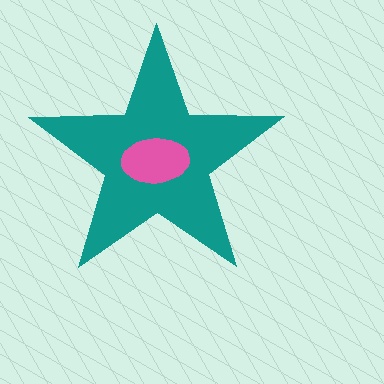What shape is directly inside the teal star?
The pink ellipse.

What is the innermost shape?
The pink ellipse.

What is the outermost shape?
The teal star.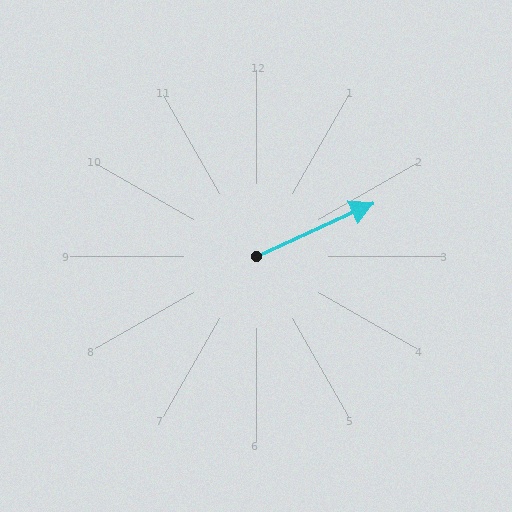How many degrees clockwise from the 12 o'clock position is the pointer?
Approximately 65 degrees.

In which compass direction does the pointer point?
Northeast.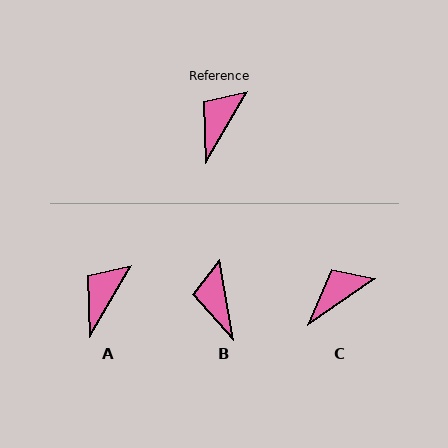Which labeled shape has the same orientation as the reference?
A.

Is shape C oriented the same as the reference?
No, it is off by about 25 degrees.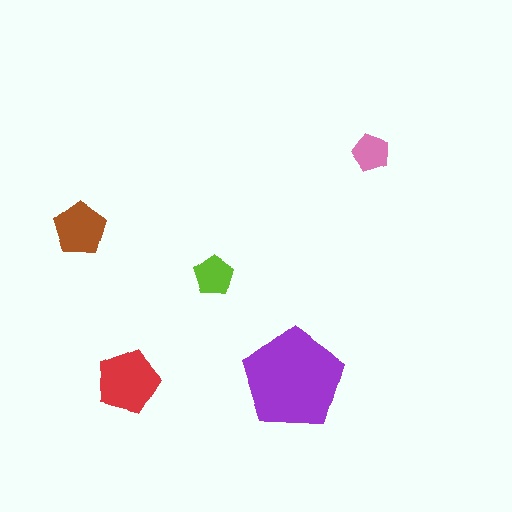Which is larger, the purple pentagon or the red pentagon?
The purple one.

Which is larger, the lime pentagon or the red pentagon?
The red one.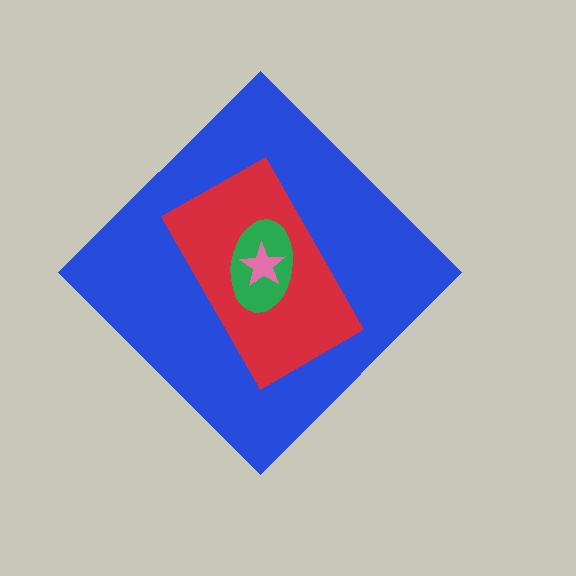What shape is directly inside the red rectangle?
The green ellipse.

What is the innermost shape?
The pink star.